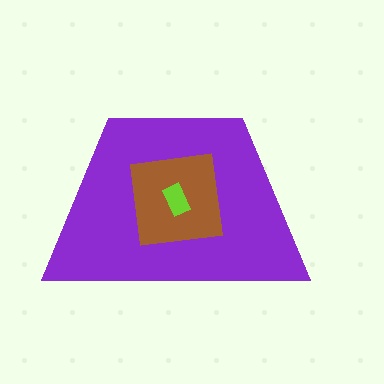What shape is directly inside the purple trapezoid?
The brown square.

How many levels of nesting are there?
3.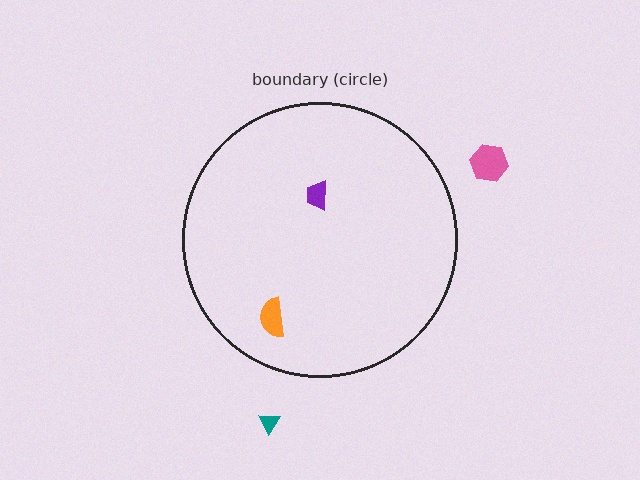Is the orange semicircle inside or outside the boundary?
Inside.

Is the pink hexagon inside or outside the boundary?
Outside.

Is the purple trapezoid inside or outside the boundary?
Inside.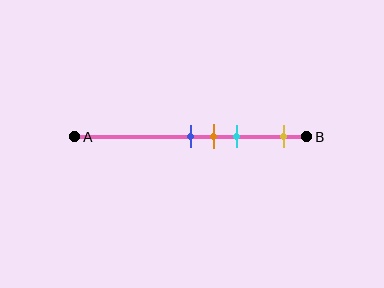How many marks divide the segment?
There are 4 marks dividing the segment.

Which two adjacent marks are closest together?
The blue and orange marks are the closest adjacent pair.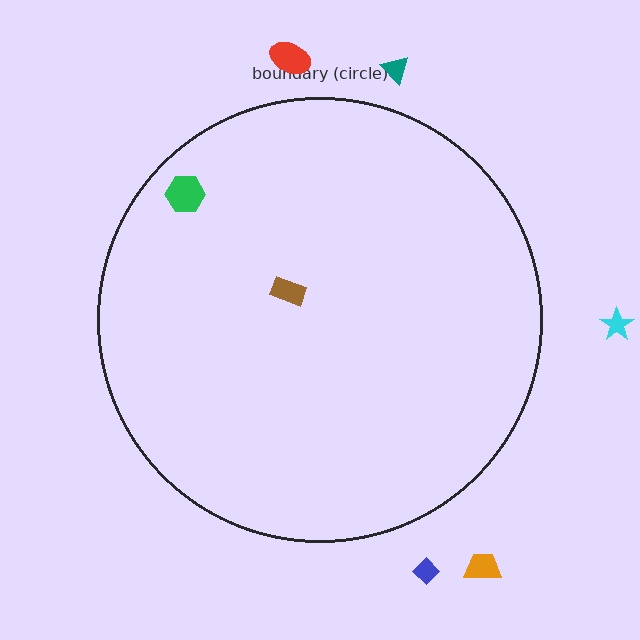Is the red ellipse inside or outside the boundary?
Outside.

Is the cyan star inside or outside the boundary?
Outside.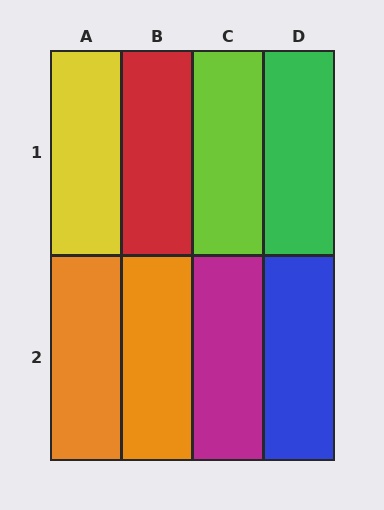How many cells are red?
1 cell is red.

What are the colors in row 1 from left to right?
Yellow, red, lime, green.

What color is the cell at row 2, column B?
Orange.